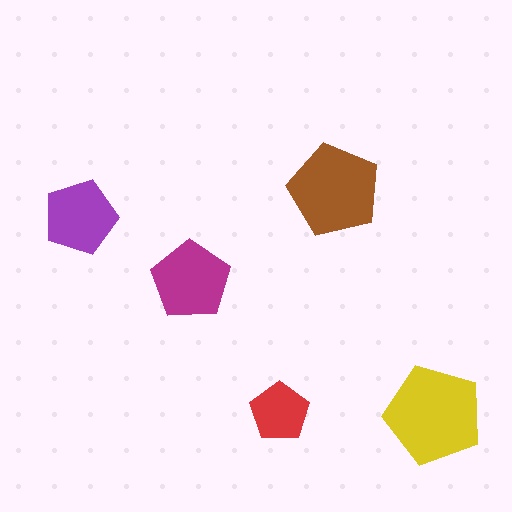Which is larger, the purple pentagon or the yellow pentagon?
The yellow one.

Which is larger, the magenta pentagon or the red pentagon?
The magenta one.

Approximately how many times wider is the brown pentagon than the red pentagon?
About 1.5 times wider.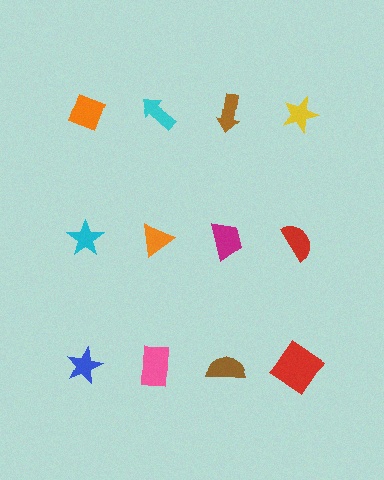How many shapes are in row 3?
4 shapes.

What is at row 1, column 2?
A cyan arrow.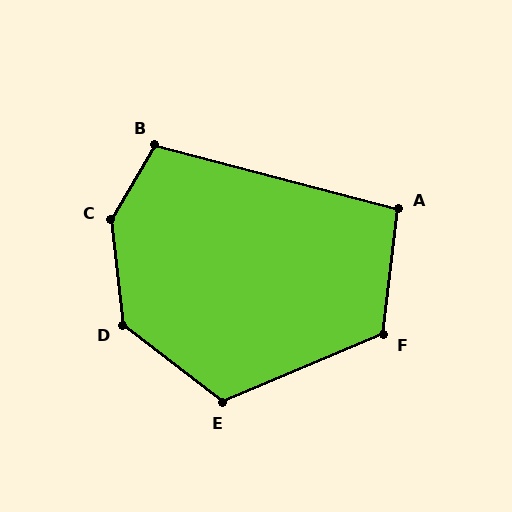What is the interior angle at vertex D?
Approximately 134 degrees (obtuse).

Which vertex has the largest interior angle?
C, at approximately 142 degrees.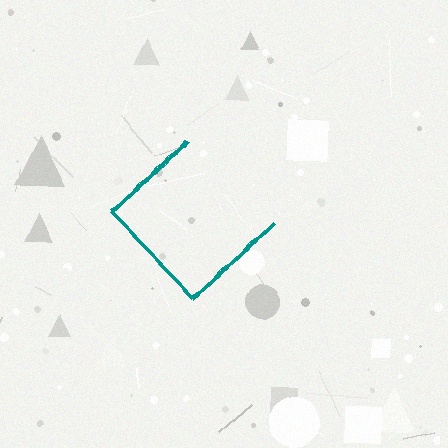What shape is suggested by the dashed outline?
The dashed outline suggests a diamond.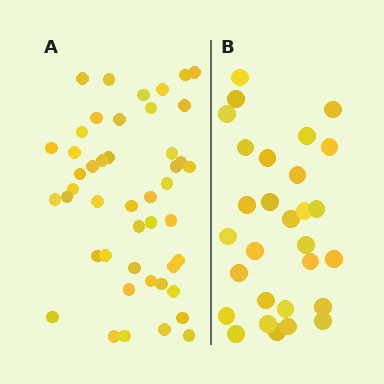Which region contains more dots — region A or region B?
Region A (the left region) has more dots.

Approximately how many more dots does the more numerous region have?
Region A has approximately 15 more dots than region B.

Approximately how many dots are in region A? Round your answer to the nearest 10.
About 50 dots. (The exact count is 46, which rounds to 50.)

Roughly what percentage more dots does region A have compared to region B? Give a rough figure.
About 60% more.